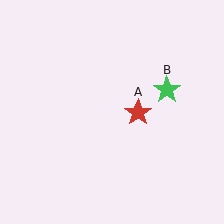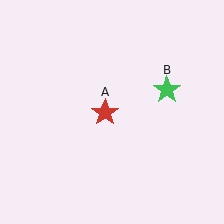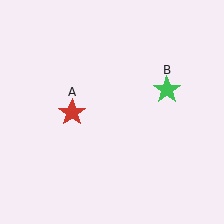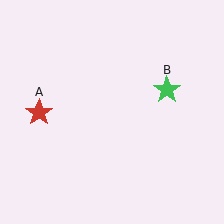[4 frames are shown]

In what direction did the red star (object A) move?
The red star (object A) moved left.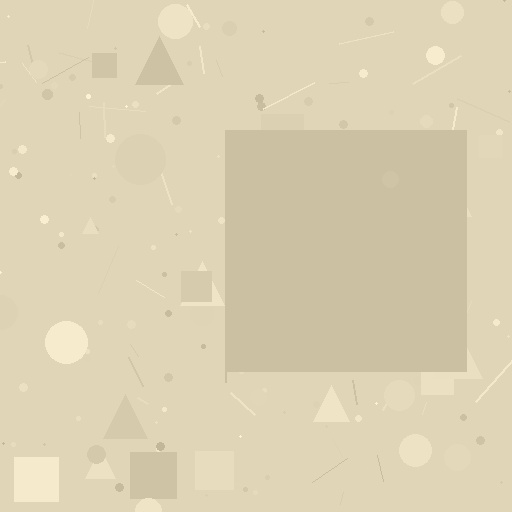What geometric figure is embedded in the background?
A square is embedded in the background.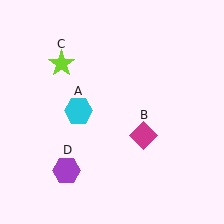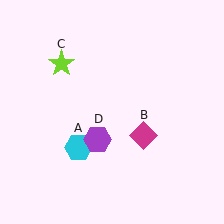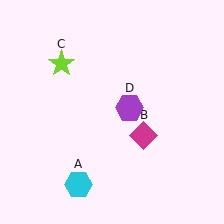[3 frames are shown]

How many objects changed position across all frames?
2 objects changed position: cyan hexagon (object A), purple hexagon (object D).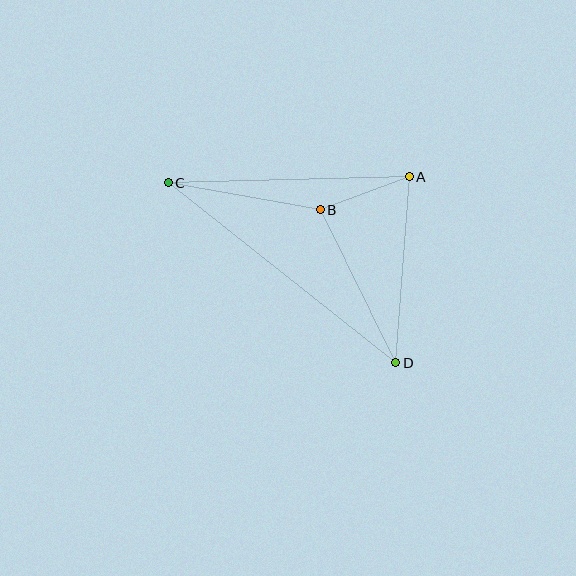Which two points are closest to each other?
Points A and B are closest to each other.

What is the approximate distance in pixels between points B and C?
The distance between B and C is approximately 154 pixels.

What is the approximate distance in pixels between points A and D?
The distance between A and D is approximately 186 pixels.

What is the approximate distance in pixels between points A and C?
The distance between A and C is approximately 241 pixels.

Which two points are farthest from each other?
Points C and D are farthest from each other.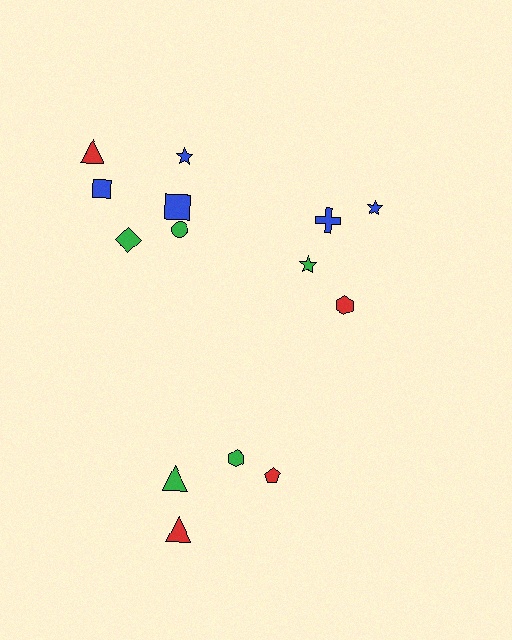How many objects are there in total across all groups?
There are 14 objects.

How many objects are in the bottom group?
There are 4 objects.